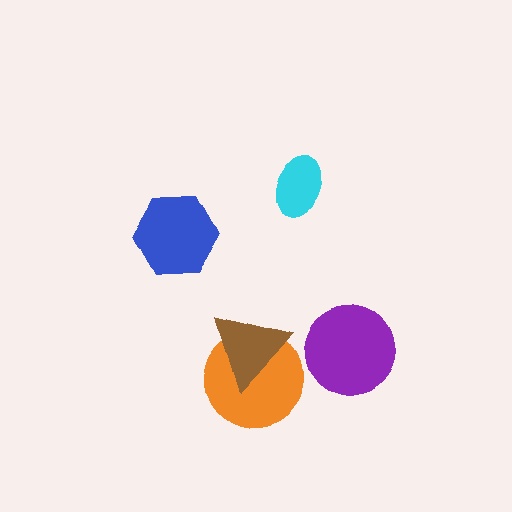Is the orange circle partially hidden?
Yes, it is partially covered by another shape.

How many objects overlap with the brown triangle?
1 object overlaps with the brown triangle.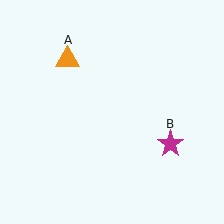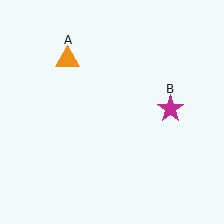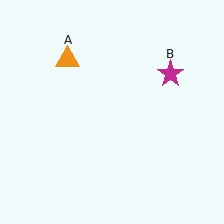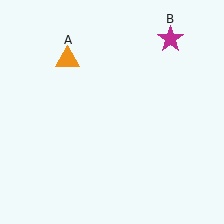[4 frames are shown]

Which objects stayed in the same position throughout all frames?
Orange triangle (object A) remained stationary.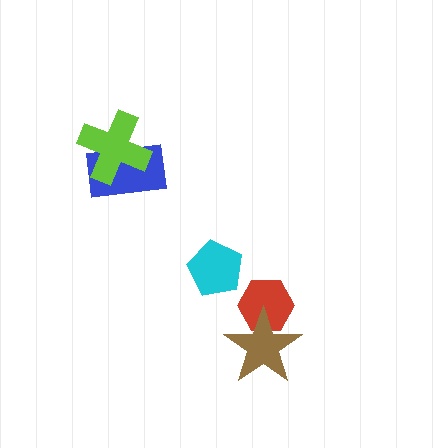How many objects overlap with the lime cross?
1 object overlaps with the lime cross.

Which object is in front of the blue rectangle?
The lime cross is in front of the blue rectangle.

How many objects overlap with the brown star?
1 object overlaps with the brown star.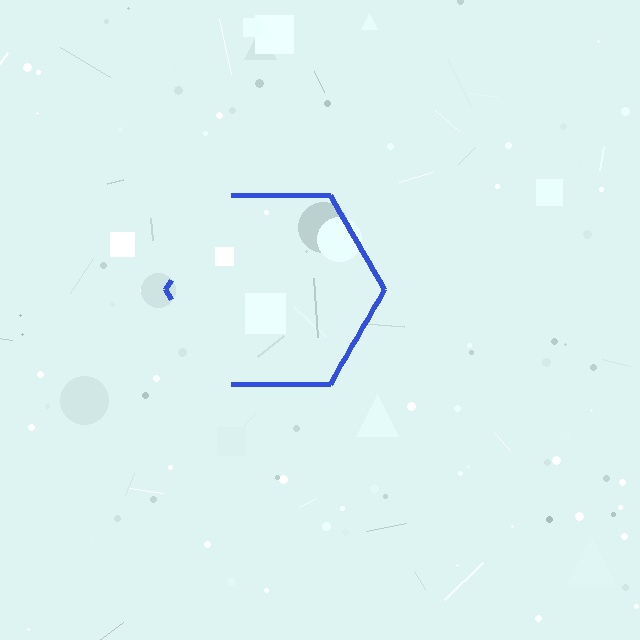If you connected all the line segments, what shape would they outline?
They would outline a hexagon.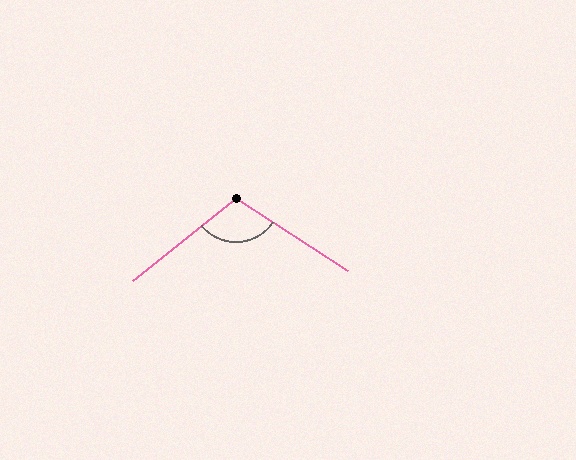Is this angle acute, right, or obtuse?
It is obtuse.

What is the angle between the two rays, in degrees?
Approximately 108 degrees.